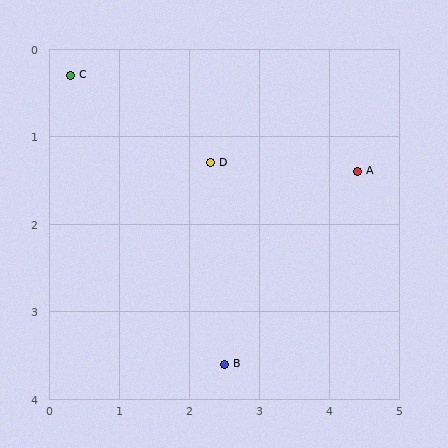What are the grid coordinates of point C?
Point C is at approximately (0.3, 0.3).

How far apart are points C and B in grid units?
Points C and B are about 4.0 grid units apart.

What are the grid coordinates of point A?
Point A is at approximately (4.4, 1.4).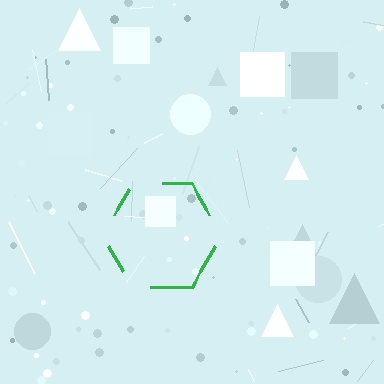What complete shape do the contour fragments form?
The contour fragments form a hexagon.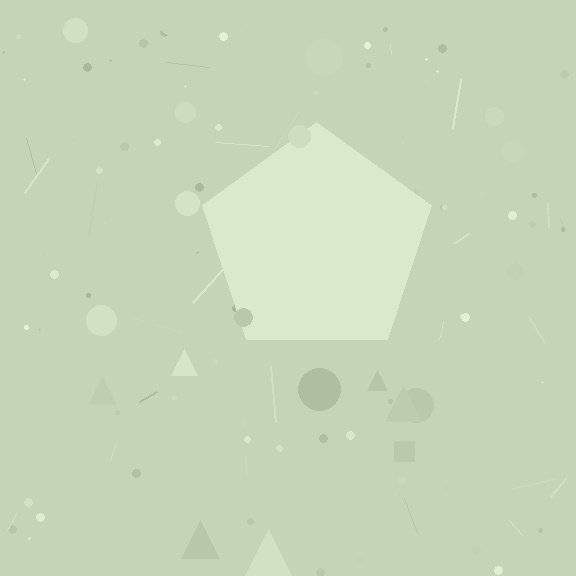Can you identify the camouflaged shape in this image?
The camouflaged shape is a pentagon.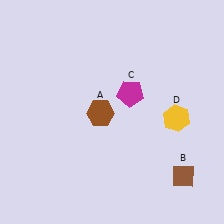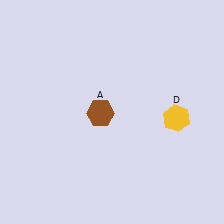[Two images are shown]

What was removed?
The magenta pentagon (C), the brown diamond (B) were removed in Image 2.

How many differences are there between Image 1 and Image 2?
There are 2 differences between the two images.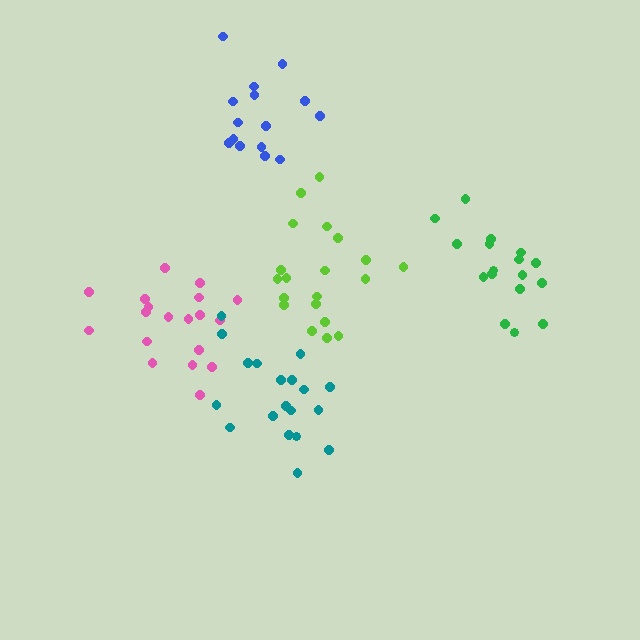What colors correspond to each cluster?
The clusters are colored: pink, teal, blue, green, lime.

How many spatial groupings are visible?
There are 5 spatial groupings.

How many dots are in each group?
Group 1: 19 dots, Group 2: 19 dots, Group 3: 15 dots, Group 4: 17 dots, Group 5: 20 dots (90 total).